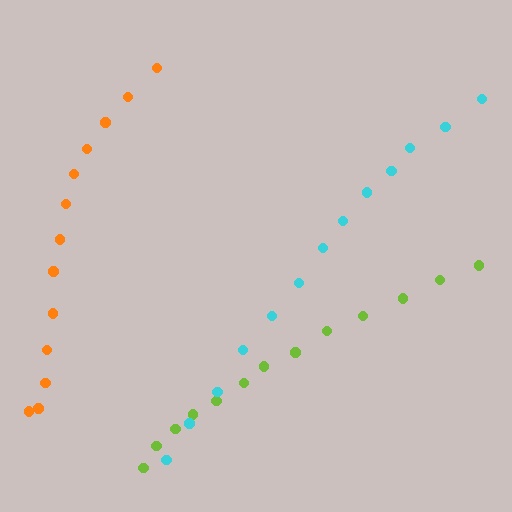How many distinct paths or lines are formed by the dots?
There are 3 distinct paths.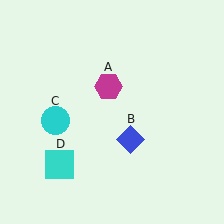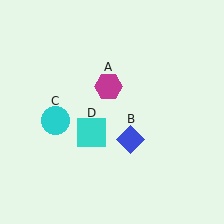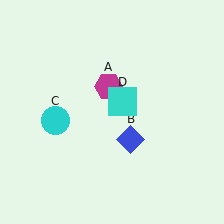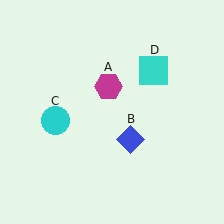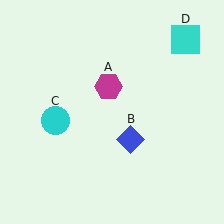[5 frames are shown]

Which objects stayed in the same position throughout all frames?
Magenta hexagon (object A) and blue diamond (object B) and cyan circle (object C) remained stationary.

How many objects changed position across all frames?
1 object changed position: cyan square (object D).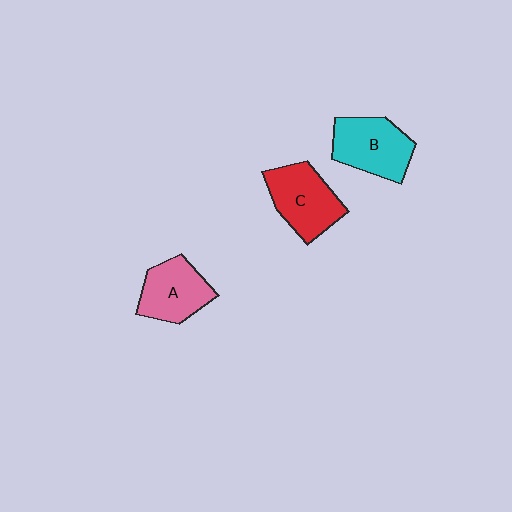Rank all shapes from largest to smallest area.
From largest to smallest: B (cyan), C (red), A (pink).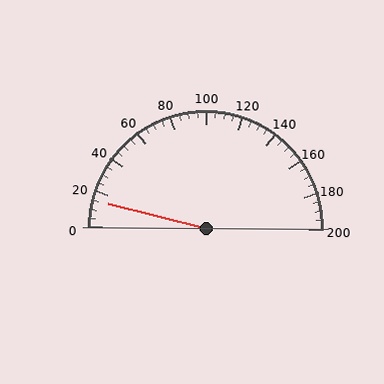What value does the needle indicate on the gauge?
The needle indicates approximately 15.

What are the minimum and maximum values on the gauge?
The gauge ranges from 0 to 200.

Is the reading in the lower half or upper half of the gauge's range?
The reading is in the lower half of the range (0 to 200).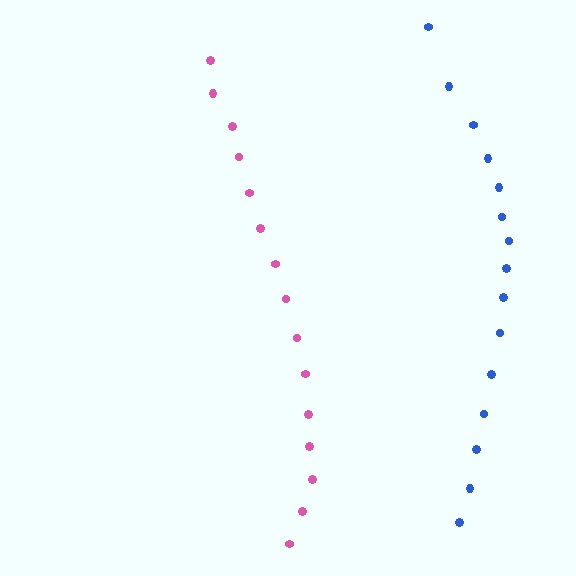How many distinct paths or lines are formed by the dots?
There are 2 distinct paths.